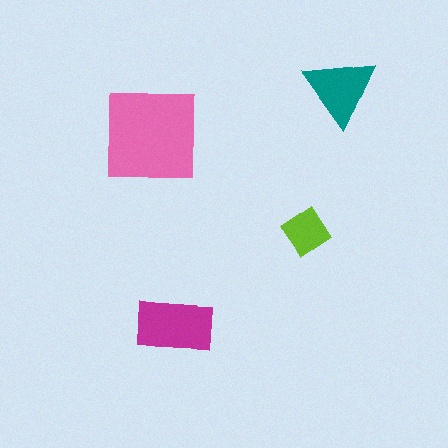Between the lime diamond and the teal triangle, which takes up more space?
The teal triangle.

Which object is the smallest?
The lime diamond.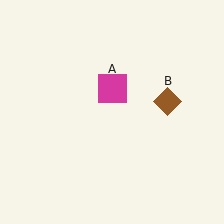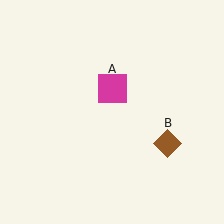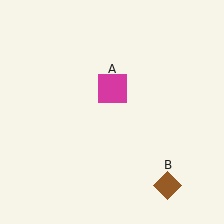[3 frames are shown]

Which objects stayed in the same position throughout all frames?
Magenta square (object A) remained stationary.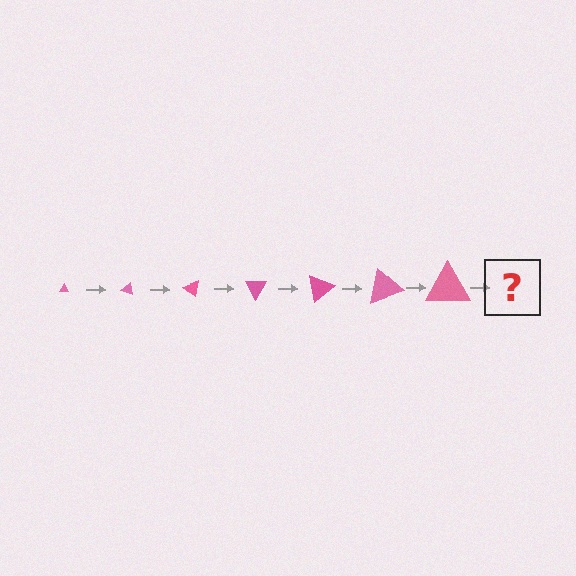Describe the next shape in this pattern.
It should be a triangle, larger than the previous one and rotated 140 degrees from the start.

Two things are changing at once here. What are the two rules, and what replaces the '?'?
The two rules are that the triangle grows larger each step and it rotates 20 degrees each step. The '?' should be a triangle, larger than the previous one and rotated 140 degrees from the start.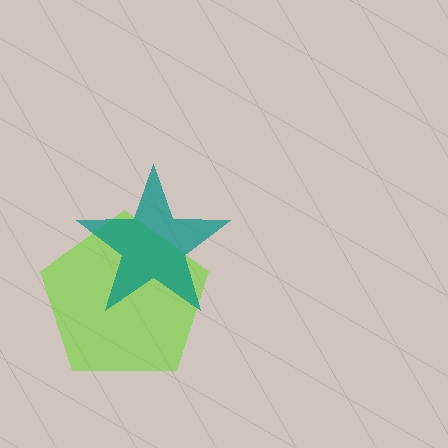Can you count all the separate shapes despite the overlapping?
Yes, there are 2 separate shapes.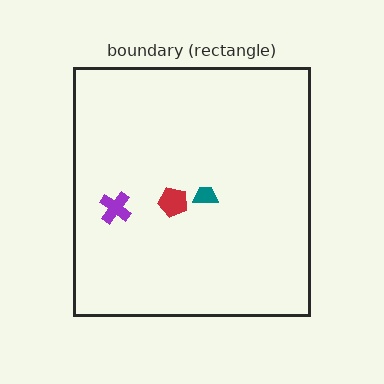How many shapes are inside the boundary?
3 inside, 0 outside.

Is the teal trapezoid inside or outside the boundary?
Inside.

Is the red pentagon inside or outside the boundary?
Inside.